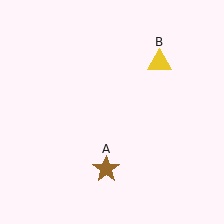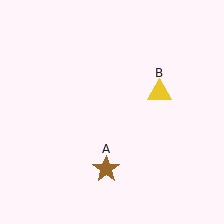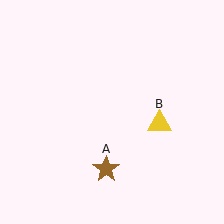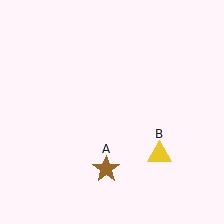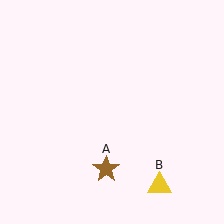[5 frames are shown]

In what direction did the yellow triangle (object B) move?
The yellow triangle (object B) moved down.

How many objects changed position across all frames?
1 object changed position: yellow triangle (object B).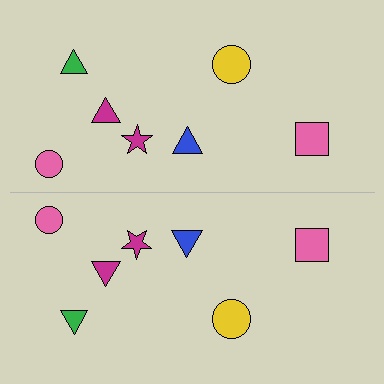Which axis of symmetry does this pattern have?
The pattern has a horizontal axis of symmetry running through the center of the image.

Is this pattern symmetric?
Yes, this pattern has bilateral (reflection) symmetry.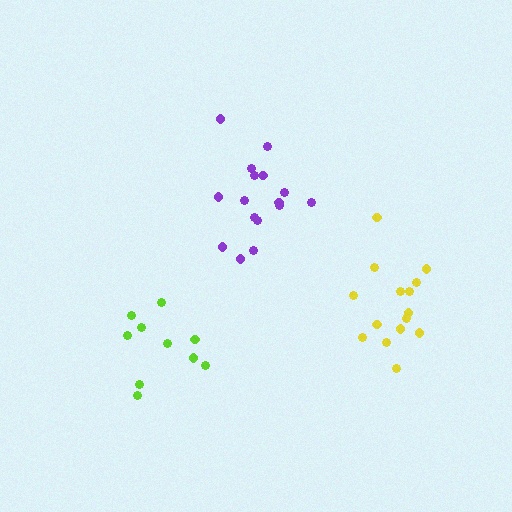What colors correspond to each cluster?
The clusters are colored: purple, lime, yellow.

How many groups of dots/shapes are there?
There are 3 groups.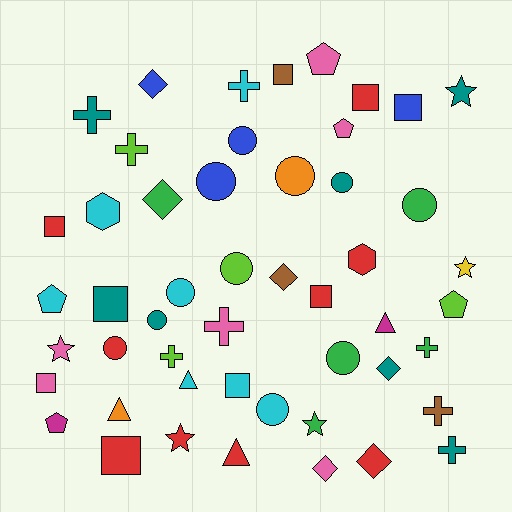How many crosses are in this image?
There are 8 crosses.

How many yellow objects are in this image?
There is 1 yellow object.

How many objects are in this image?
There are 50 objects.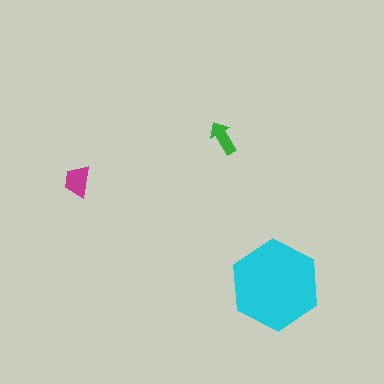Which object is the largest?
The cyan hexagon.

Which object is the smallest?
The green arrow.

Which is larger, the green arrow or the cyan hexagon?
The cyan hexagon.